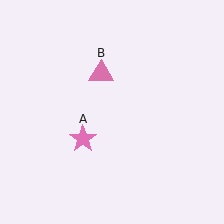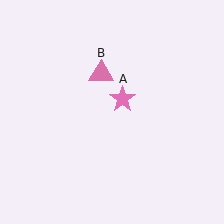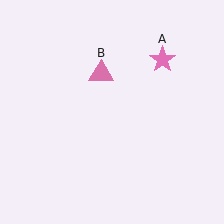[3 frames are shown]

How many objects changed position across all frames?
1 object changed position: pink star (object A).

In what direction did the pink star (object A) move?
The pink star (object A) moved up and to the right.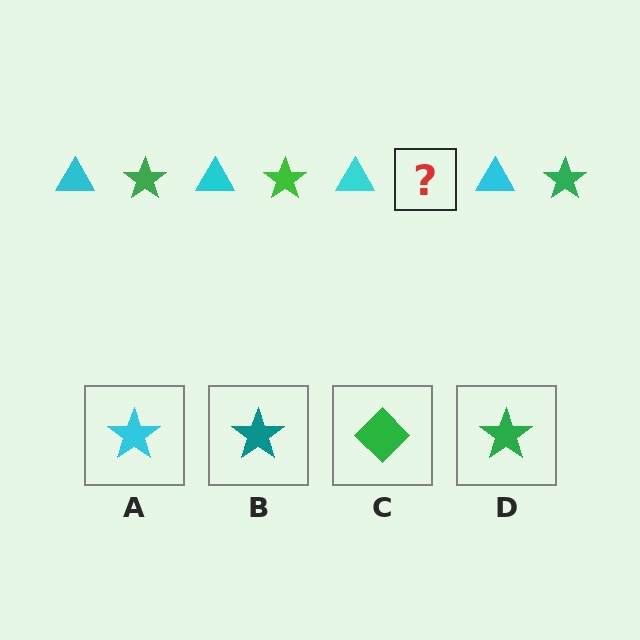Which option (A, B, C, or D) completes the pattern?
D.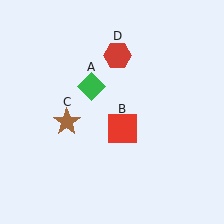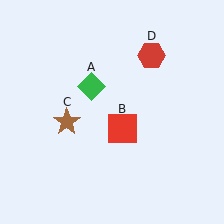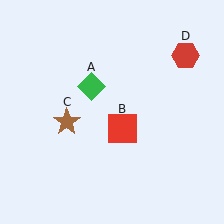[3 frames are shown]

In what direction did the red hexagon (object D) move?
The red hexagon (object D) moved right.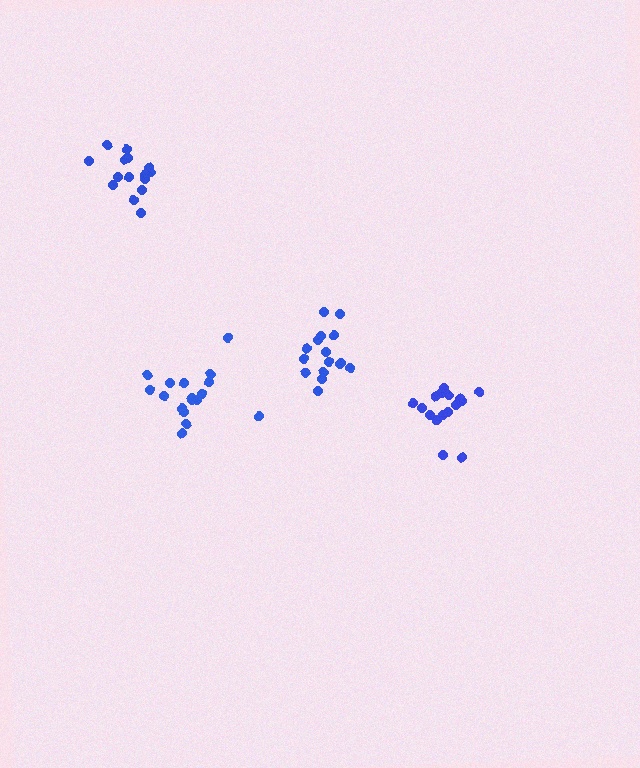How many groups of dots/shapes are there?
There are 4 groups.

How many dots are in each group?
Group 1: 16 dots, Group 2: 17 dots, Group 3: 16 dots, Group 4: 16 dots (65 total).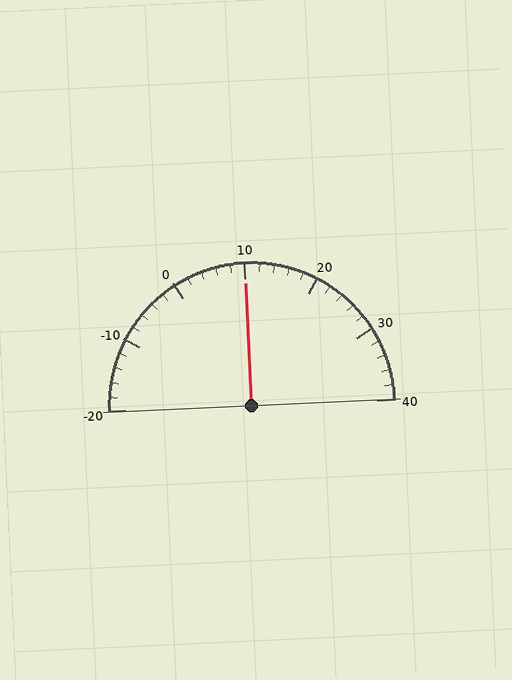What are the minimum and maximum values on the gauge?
The gauge ranges from -20 to 40.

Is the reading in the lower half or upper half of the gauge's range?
The reading is in the upper half of the range (-20 to 40).